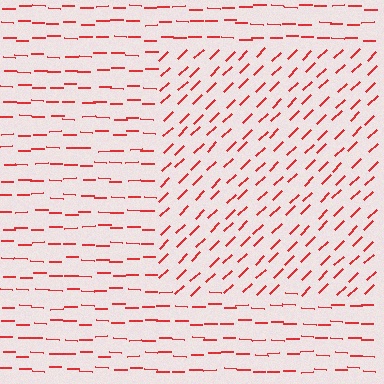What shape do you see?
I see a rectangle.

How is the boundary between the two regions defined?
The boundary is defined purely by a change in line orientation (approximately 45 degrees difference). All lines are the same color and thickness.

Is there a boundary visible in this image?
Yes, there is a texture boundary formed by a change in line orientation.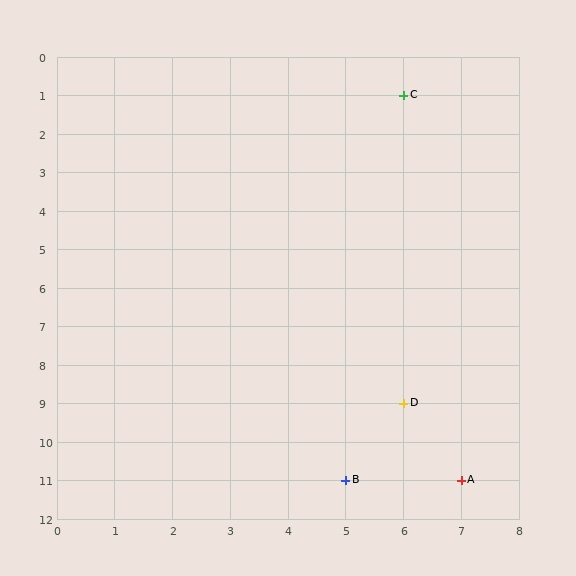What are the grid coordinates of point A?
Point A is at grid coordinates (7, 11).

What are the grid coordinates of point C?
Point C is at grid coordinates (6, 1).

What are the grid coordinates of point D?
Point D is at grid coordinates (6, 9).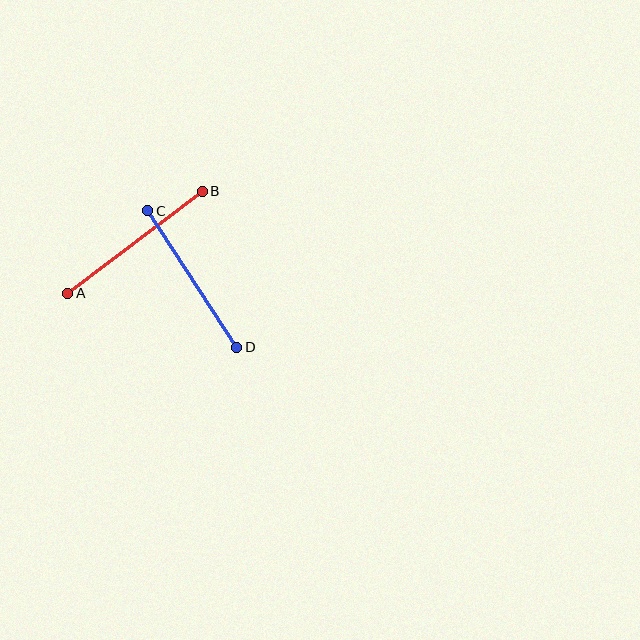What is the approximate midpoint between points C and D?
The midpoint is at approximately (193, 279) pixels.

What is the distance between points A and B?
The distance is approximately 169 pixels.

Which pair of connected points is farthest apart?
Points A and B are farthest apart.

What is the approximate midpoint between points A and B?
The midpoint is at approximately (135, 242) pixels.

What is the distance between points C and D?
The distance is approximately 163 pixels.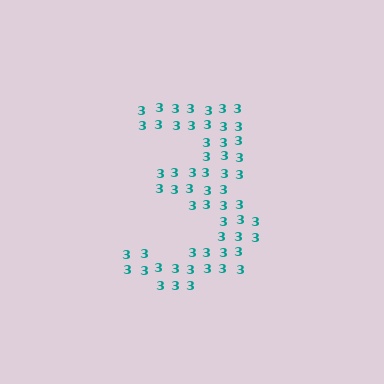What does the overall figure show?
The overall figure shows the digit 3.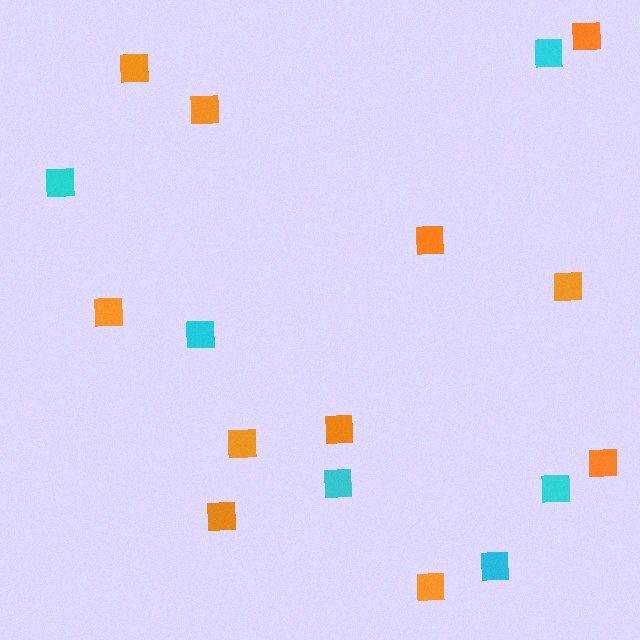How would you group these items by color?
There are 2 groups: one group of cyan squares (6) and one group of orange squares (11).